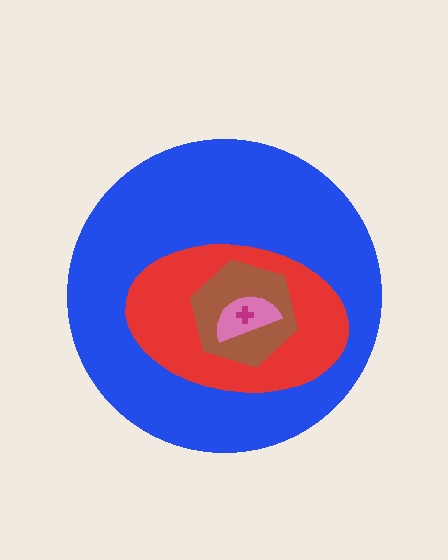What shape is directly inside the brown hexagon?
The pink semicircle.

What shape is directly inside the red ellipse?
The brown hexagon.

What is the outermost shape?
The blue circle.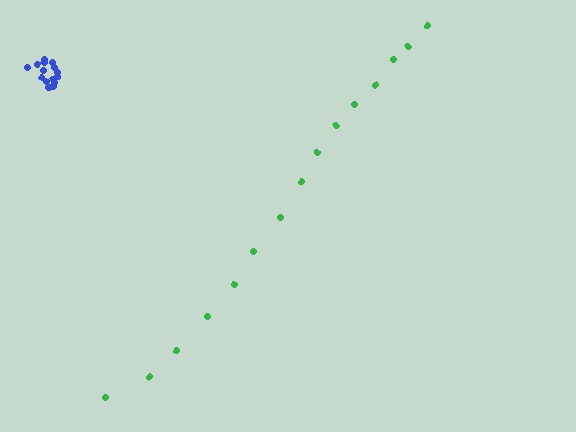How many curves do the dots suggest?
There are 2 distinct paths.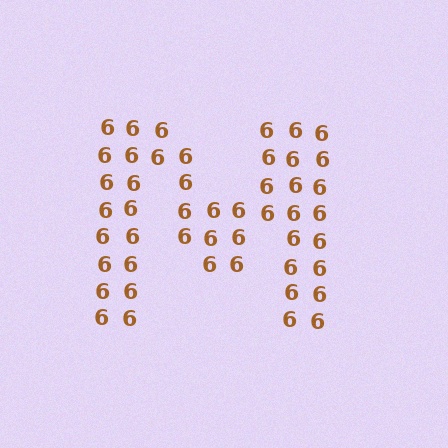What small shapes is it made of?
It is made of small digit 6's.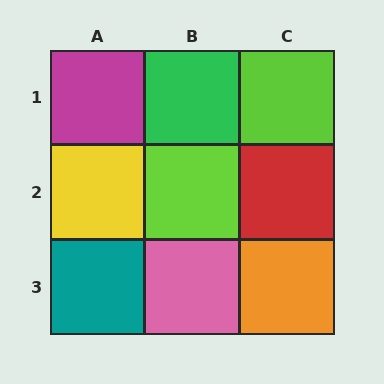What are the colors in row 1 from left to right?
Magenta, green, lime.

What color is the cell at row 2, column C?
Red.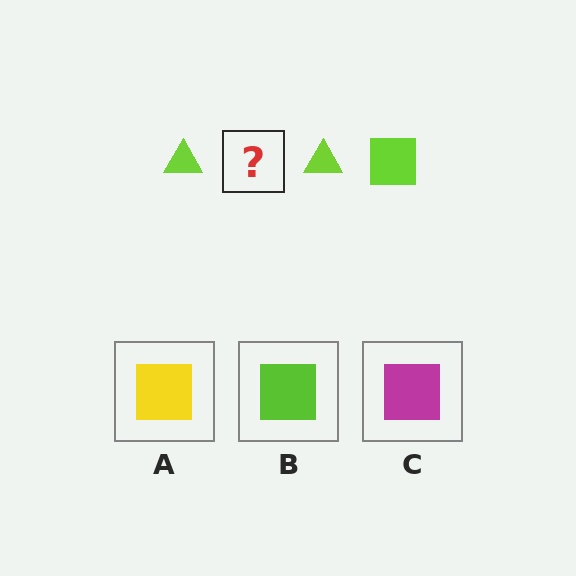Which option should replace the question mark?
Option B.